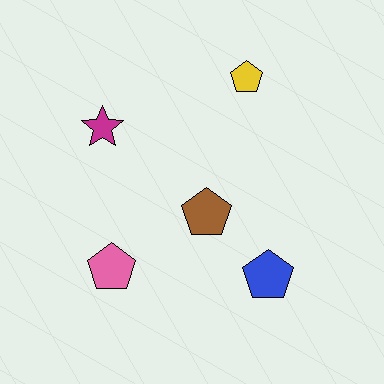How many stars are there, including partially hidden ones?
There is 1 star.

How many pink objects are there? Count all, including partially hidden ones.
There is 1 pink object.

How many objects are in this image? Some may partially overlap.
There are 5 objects.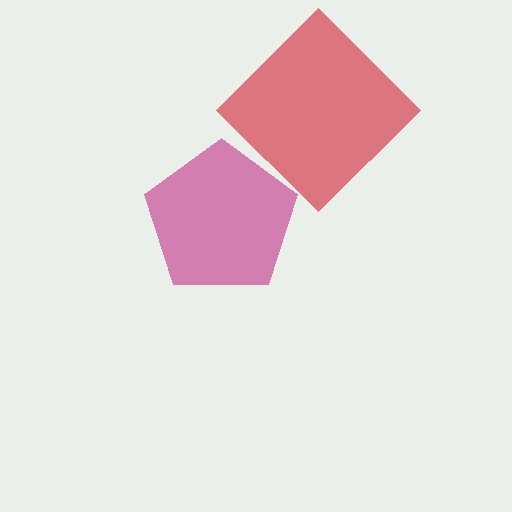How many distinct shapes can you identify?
There are 2 distinct shapes: a magenta pentagon, a red diamond.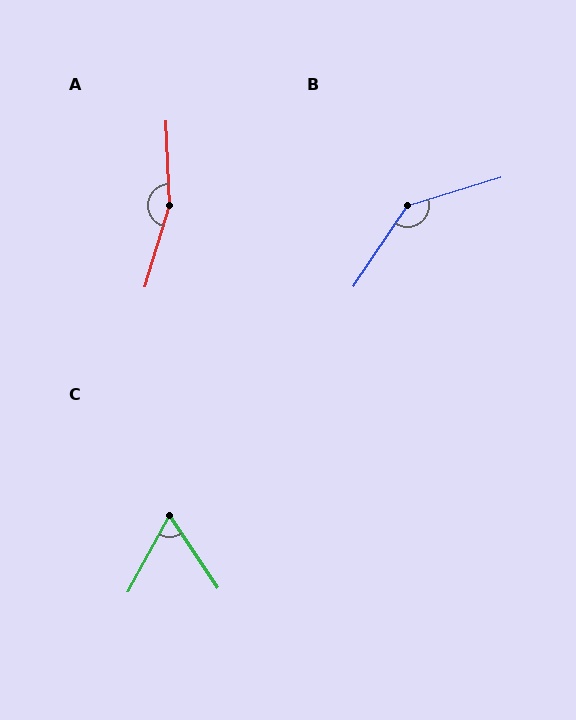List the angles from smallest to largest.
C (62°), B (140°), A (161°).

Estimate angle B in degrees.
Approximately 140 degrees.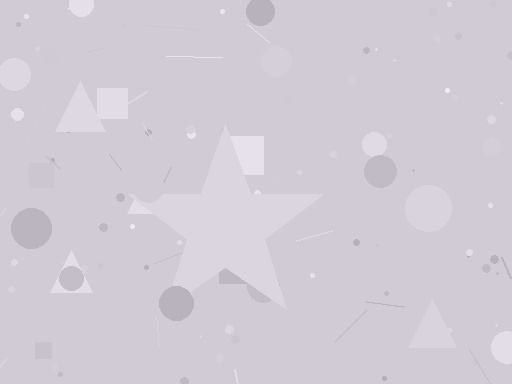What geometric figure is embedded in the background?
A star is embedded in the background.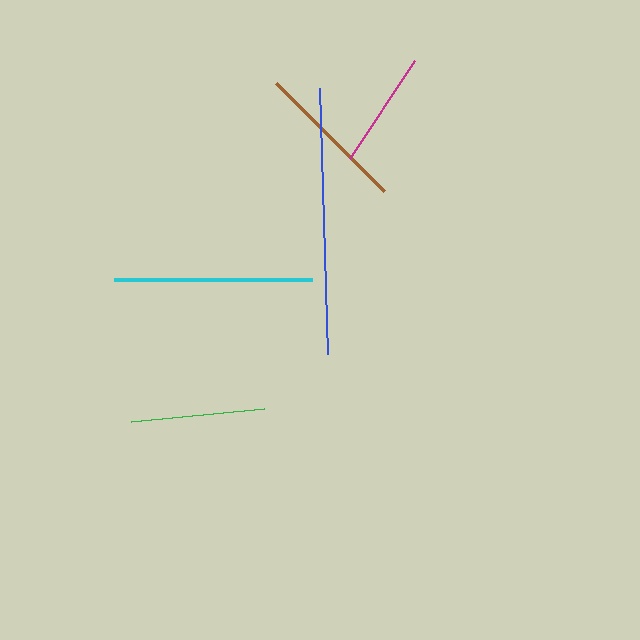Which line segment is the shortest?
The magenta line is the shortest at approximately 117 pixels.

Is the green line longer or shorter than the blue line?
The blue line is longer than the green line.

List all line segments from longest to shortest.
From longest to shortest: blue, cyan, brown, green, magenta.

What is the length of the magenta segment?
The magenta segment is approximately 117 pixels long.